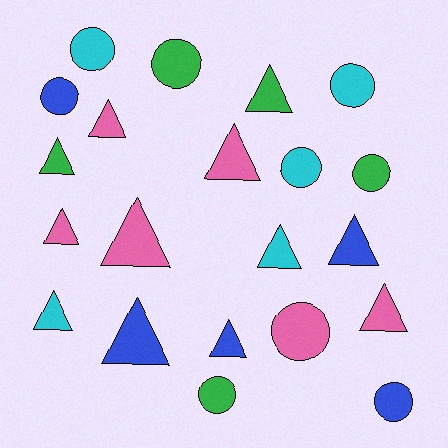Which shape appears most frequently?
Triangle, with 12 objects.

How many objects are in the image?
There are 21 objects.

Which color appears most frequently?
Pink, with 6 objects.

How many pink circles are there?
There is 1 pink circle.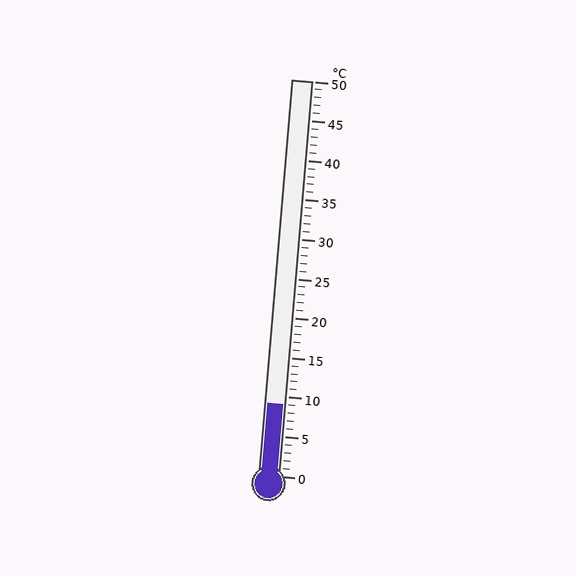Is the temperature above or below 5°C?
The temperature is above 5°C.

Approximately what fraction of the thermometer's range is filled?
The thermometer is filled to approximately 20% of its range.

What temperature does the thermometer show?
The thermometer shows approximately 9°C.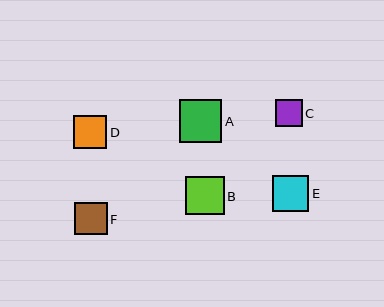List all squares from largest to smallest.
From largest to smallest: A, B, E, D, F, C.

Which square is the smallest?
Square C is the smallest with a size of approximately 27 pixels.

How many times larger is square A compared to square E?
Square A is approximately 1.2 times the size of square E.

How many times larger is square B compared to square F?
Square B is approximately 1.2 times the size of square F.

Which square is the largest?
Square A is the largest with a size of approximately 42 pixels.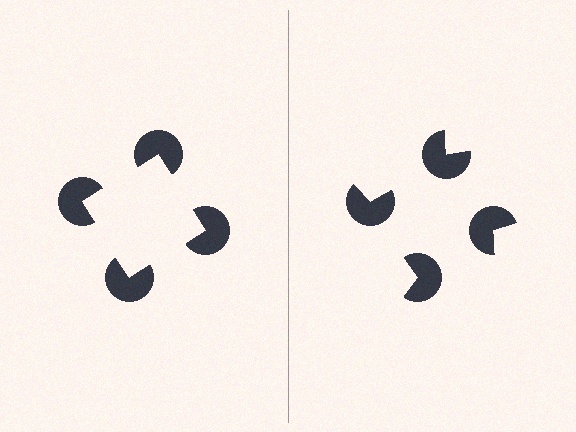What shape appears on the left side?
An illusory square.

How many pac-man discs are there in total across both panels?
8 — 4 on each side.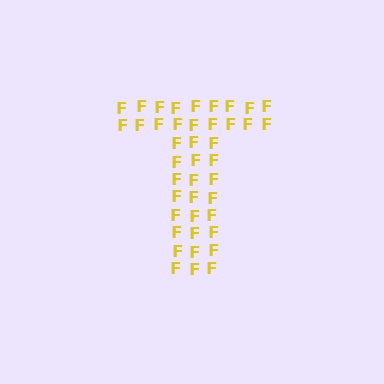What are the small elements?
The small elements are letter F's.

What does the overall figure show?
The overall figure shows the letter T.